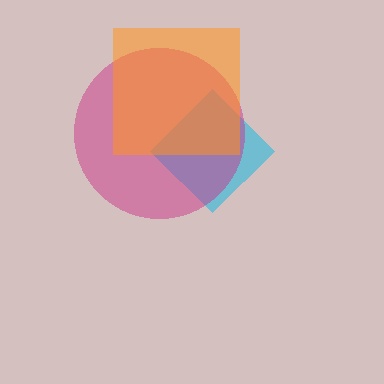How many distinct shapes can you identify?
There are 3 distinct shapes: a cyan diamond, a magenta circle, an orange square.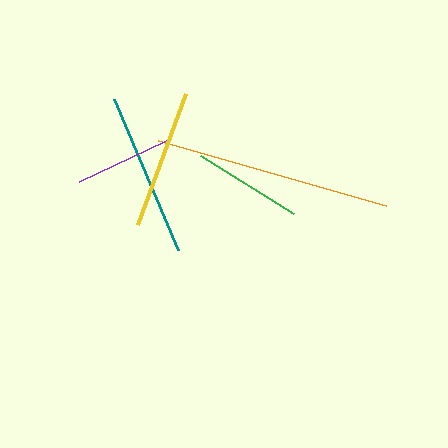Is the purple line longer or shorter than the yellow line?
The yellow line is longer than the purple line.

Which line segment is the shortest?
The purple line is the shortest at approximately 96 pixels.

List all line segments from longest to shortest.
From longest to shortest: orange, teal, yellow, green, purple.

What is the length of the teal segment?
The teal segment is approximately 165 pixels long.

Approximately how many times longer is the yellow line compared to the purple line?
The yellow line is approximately 1.5 times the length of the purple line.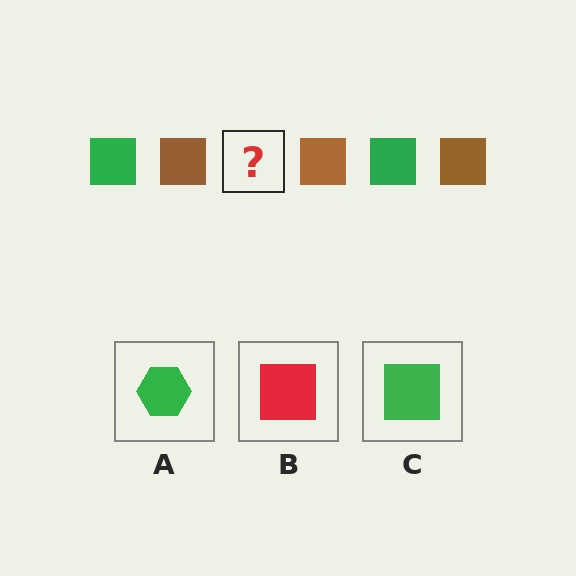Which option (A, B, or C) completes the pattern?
C.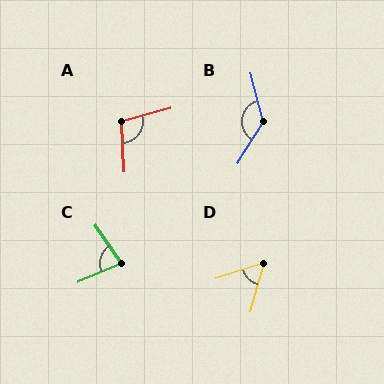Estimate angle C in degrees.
Approximately 78 degrees.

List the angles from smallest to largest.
D (57°), C (78°), A (102°), B (133°).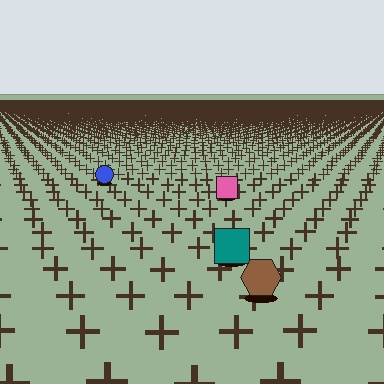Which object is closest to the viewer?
The brown hexagon is closest. The texture marks near it are larger and more spread out.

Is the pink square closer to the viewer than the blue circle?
Yes. The pink square is closer — you can tell from the texture gradient: the ground texture is coarser near it.